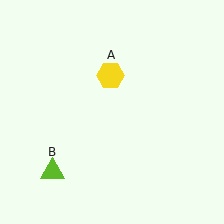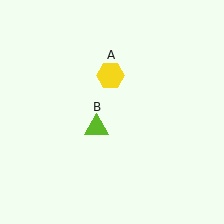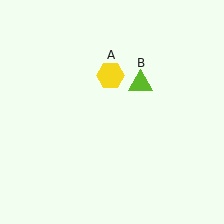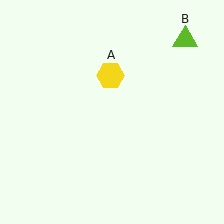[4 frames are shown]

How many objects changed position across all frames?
1 object changed position: lime triangle (object B).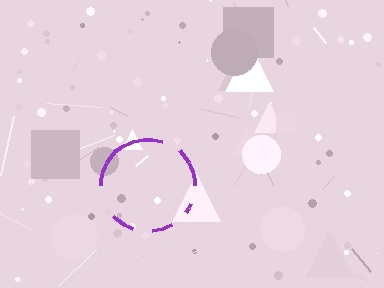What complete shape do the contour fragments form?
The contour fragments form a circle.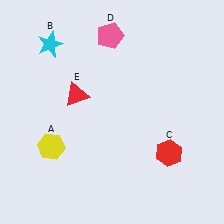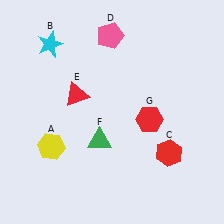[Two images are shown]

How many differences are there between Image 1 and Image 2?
There are 2 differences between the two images.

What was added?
A green triangle (F), a red hexagon (G) were added in Image 2.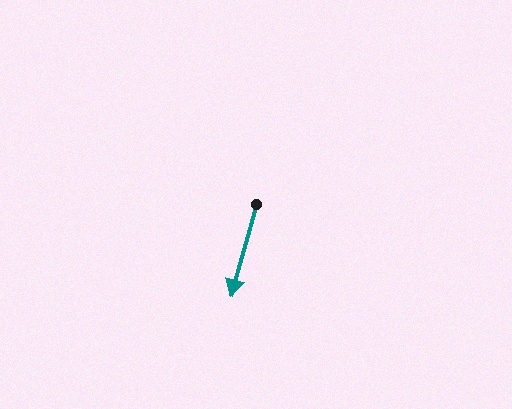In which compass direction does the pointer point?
South.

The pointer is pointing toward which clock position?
Roughly 7 o'clock.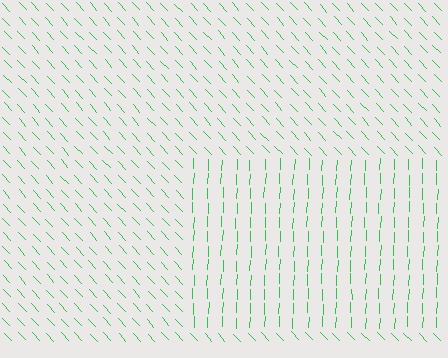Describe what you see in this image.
The image is filled with small green line segments. A rectangle region in the image has lines oriented differently from the surrounding lines, creating a visible texture boundary.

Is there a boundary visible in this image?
Yes, there is a texture boundary formed by a change in line orientation.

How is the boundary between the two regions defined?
The boundary is defined purely by a change in line orientation (approximately 45 degrees difference). All lines are the same color and thickness.